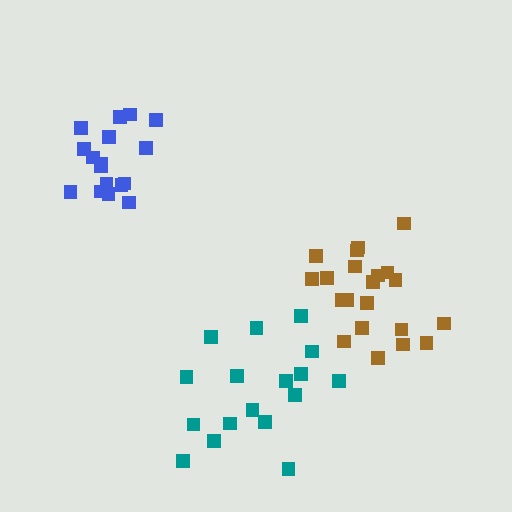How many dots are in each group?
Group 1: 17 dots, Group 2: 21 dots, Group 3: 17 dots (55 total).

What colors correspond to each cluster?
The clusters are colored: teal, brown, blue.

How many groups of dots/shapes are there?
There are 3 groups.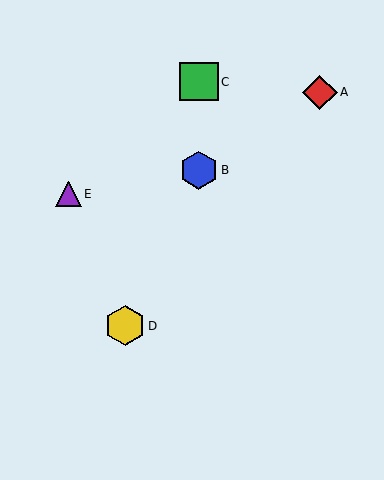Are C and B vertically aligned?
Yes, both are at x≈199.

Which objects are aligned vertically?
Objects B, C are aligned vertically.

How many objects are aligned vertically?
2 objects (B, C) are aligned vertically.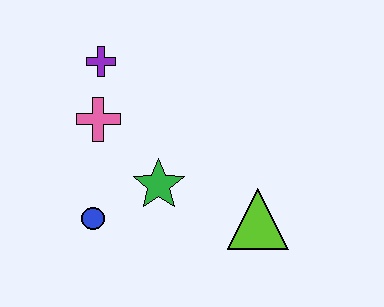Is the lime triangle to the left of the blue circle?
No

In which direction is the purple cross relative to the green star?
The purple cross is above the green star.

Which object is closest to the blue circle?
The green star is closest to the blue circle.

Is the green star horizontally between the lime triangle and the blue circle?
Yes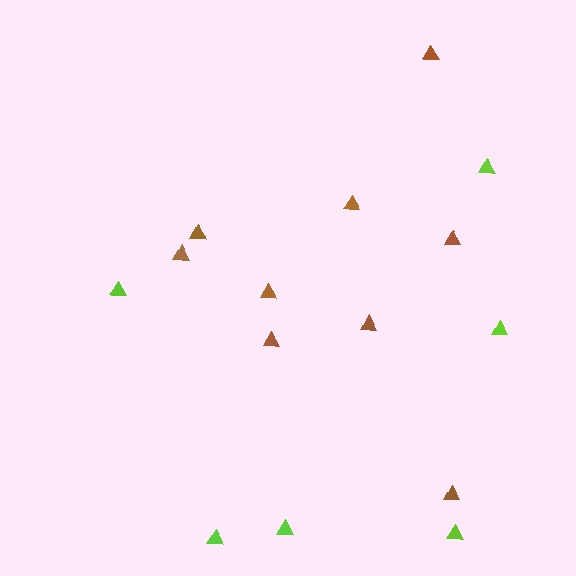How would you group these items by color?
There are 2 groups: one group of brown triangles (9) and one group of lime triangles (6).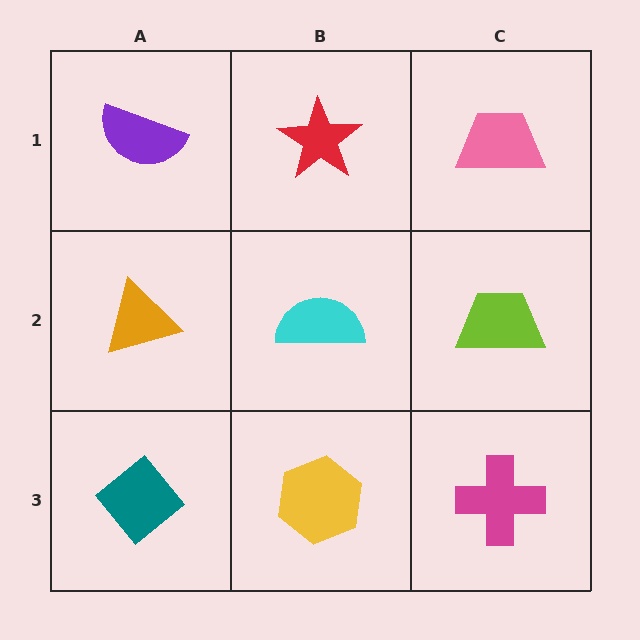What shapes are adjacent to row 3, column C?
A lime trapezoid (row 2, column C), a yellow hexagon (row 3, column B).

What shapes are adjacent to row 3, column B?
A cyan semicircle (row 2, column B), a teal diamond (row 3, column A), a magenta cross (row 3, column C).